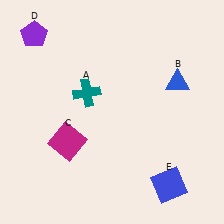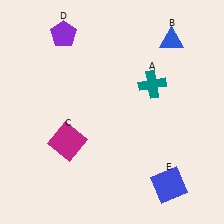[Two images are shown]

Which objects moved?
The objects that moved are: the teal cross (A), the blue triangle (B), the purple pentagon (D).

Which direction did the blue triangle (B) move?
The blue triangle (B) moved up.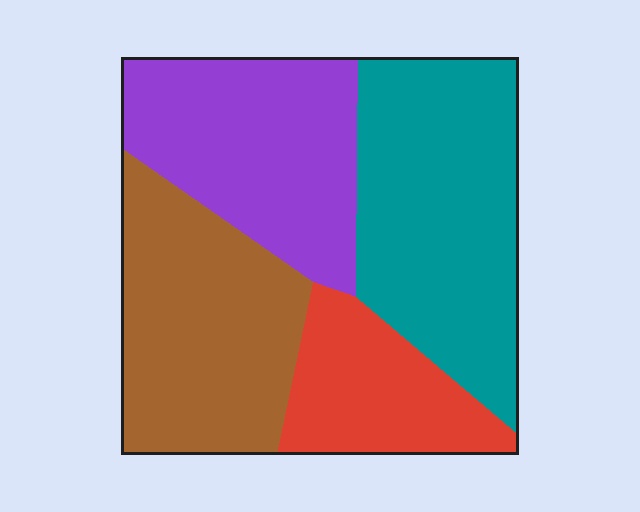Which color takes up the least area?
Red, at roughly 15%.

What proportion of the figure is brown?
Brown covers 27% of the figure.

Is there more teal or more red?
Teal.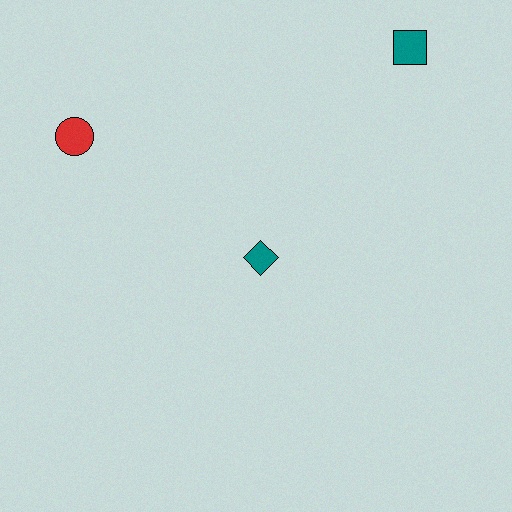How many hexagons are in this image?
There are no hexagons.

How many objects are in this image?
There are 3 objects.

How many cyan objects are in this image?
There are no cyan objects.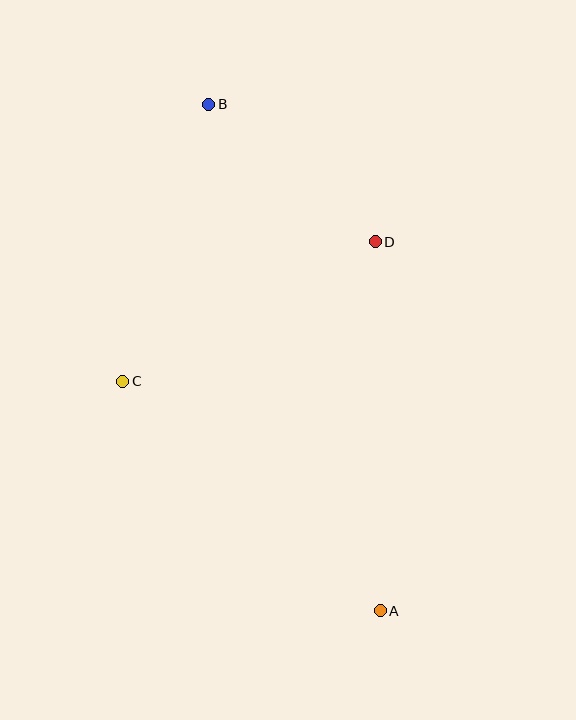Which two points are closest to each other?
Points B and D are closest to each other.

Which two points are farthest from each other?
Points A and B are farthest from each other.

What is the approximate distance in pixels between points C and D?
The distance between C and D is approximately 289 pixels.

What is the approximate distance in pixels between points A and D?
The distance between A and D is approximately 369 pixels.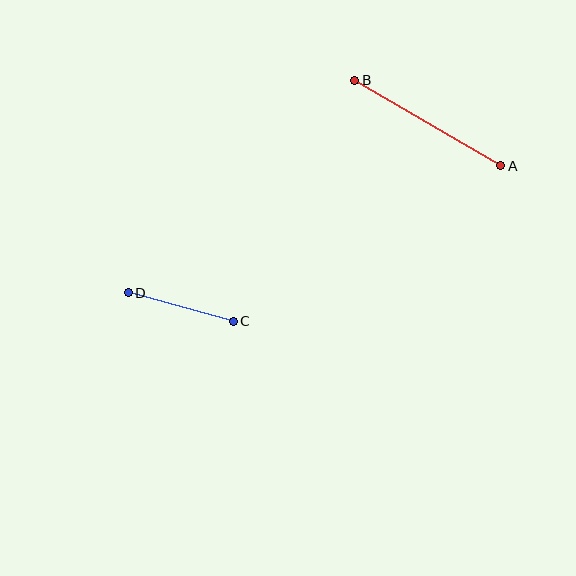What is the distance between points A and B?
The distance is approximately 169 pixels.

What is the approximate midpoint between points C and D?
The midpoint is at approximately (181, 307) pixels.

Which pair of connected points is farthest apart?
Points A and B are farthest apart.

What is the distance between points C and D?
The distance is approximately 109 pixels.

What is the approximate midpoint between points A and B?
The midpoint is at approximately (428, 123) pixels.